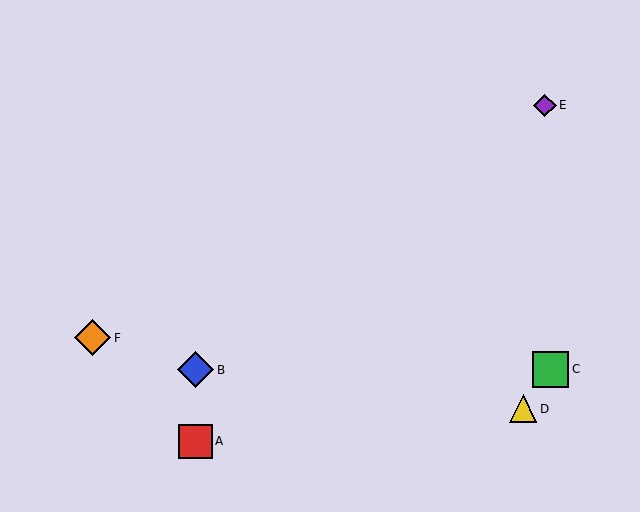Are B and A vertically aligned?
Yes, both are at x≈195.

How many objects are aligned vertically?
2 objects (A, B) are aligned vertically.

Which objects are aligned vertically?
Objects A, B are aligned vertically.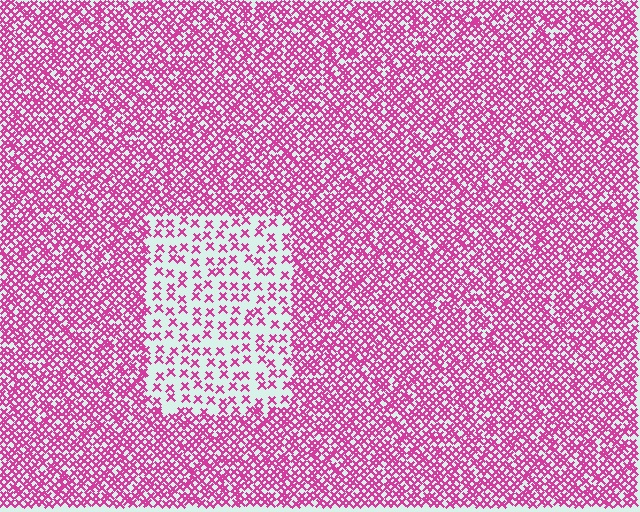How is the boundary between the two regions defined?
The boundary is defined by a change in element density (approximately 2.7x ratio). All elements are the same color, size, and shape.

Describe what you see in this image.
The image contains small magenta elements arranged at two different densities. A rectangle-shaped region is visible where the elements are less densely packed than the surrounding area.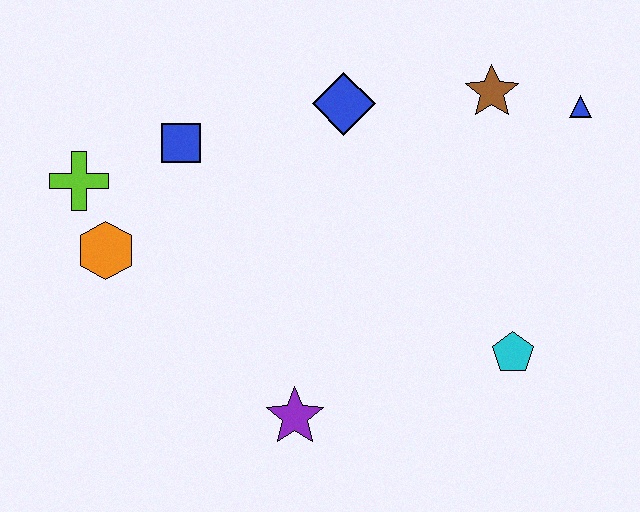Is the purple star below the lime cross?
Yes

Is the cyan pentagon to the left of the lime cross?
No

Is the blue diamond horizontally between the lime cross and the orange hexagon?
No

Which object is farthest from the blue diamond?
The purple star is farthest from the blue diamond.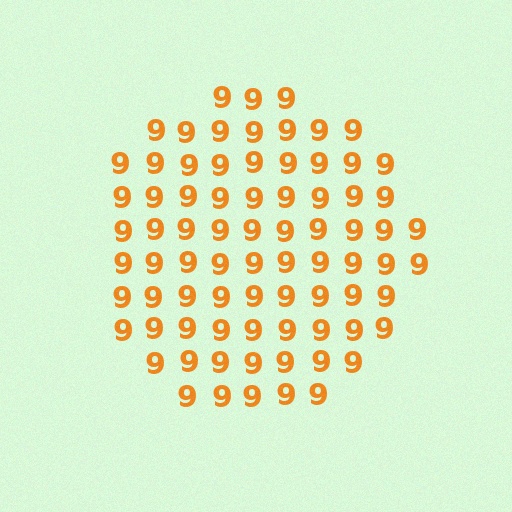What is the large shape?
The large shape is a circle.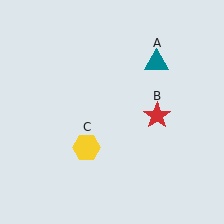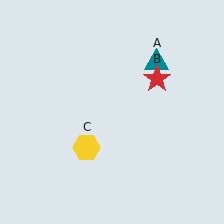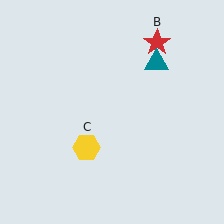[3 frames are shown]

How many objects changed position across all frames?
1 object changed position: red star (object B).